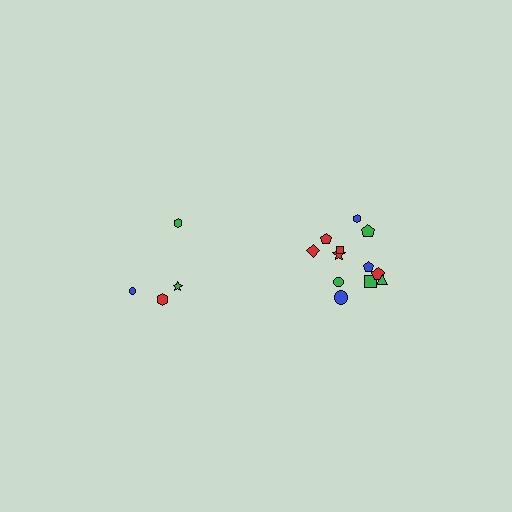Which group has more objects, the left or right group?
The right group.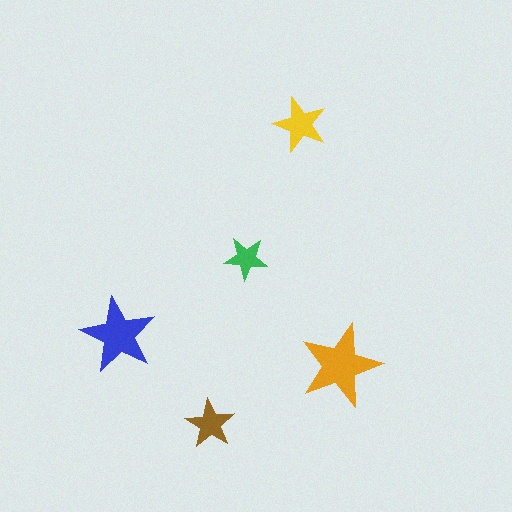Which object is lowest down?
The brown star is bottommost.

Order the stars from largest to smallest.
the orange one, the blue one, the yellow one, the brown one, the green one.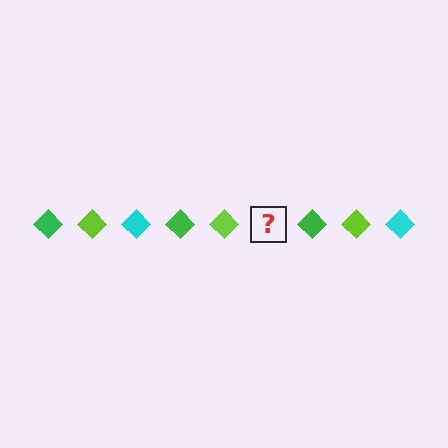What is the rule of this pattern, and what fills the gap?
The rule is that the pattern cycles through green, lime, cyan diamonds. The gap should be filled with a cyan diamond.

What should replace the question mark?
The question mark should be replaced with a cyan diamond.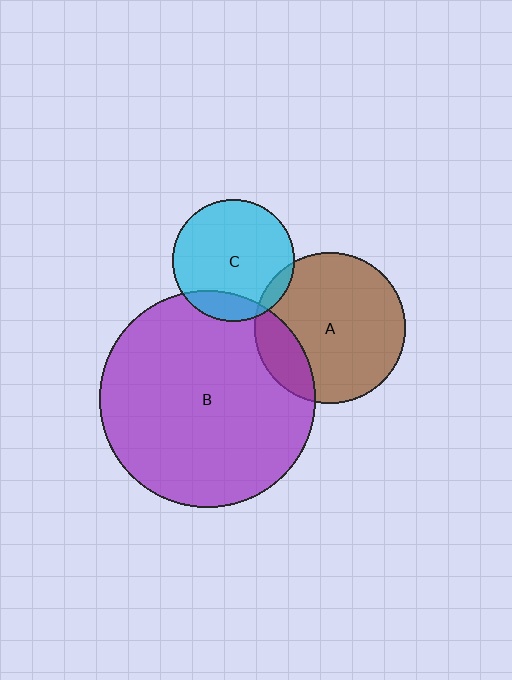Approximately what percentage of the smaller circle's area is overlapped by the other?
Approximately 10%.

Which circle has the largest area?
Circle B (purple).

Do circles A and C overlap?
Yes.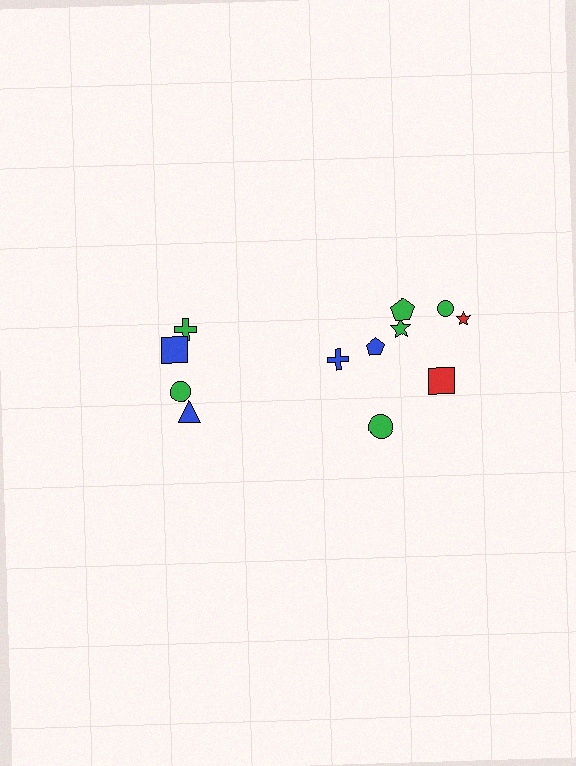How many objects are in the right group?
There are 8 objects.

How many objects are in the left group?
There are 4 objects.